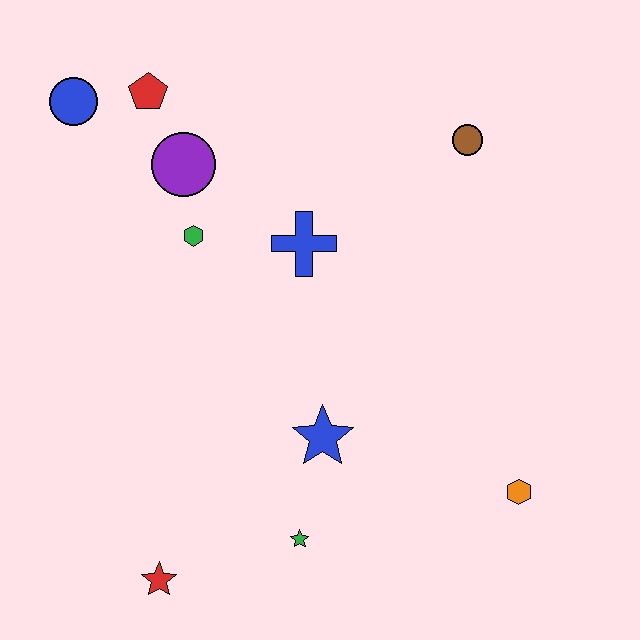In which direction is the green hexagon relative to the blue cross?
The green hexagon is to the left of the blue cross.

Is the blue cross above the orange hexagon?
Yes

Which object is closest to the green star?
The blue star is closest to the green star.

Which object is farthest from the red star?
The brown circle is farthest from the red star.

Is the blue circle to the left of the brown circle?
Yes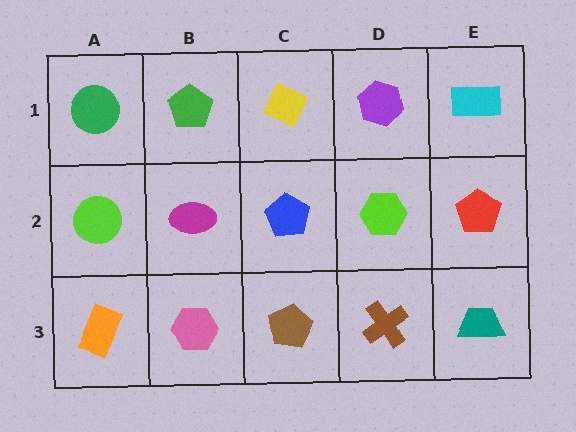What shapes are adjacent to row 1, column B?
A magenta ellipse (row 2, column B), a green circle (row 1, column A), a yellow diamond (row 1, column C).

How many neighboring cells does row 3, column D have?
3.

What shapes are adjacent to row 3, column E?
A red pentagon (row 2, column E), a brown cross (row 3, column D).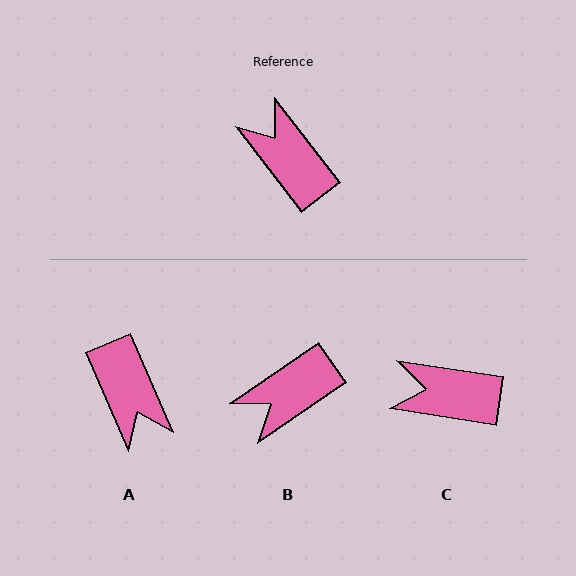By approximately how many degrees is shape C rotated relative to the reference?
Approximately 44 degrees counter-clockwise.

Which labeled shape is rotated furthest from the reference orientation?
A, about 166 degrees away.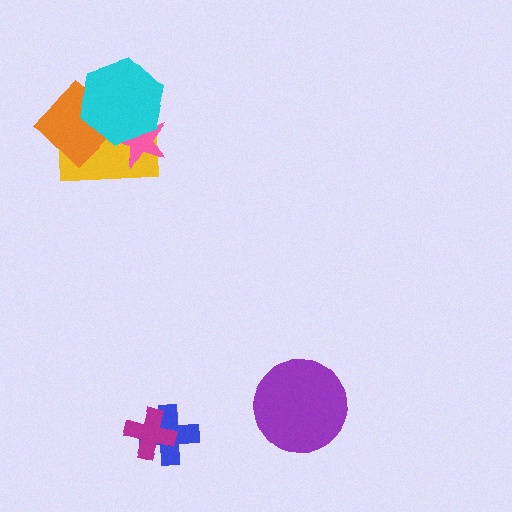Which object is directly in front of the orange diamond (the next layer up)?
The pink star is directly in front of the orange diamond.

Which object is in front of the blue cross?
The magenta cross is in front of the blue cross.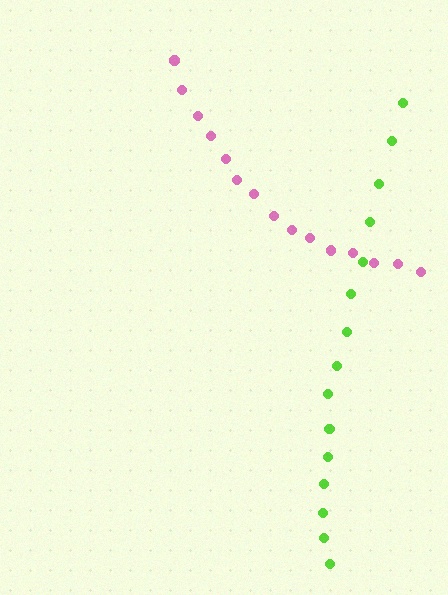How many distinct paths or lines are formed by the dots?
There are 2 distinct paths.